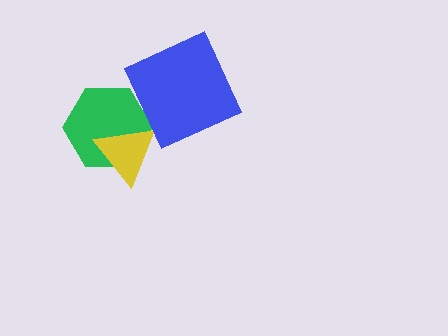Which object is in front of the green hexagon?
The yellow triangle is in front of the green hexagon.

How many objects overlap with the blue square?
0 objects overlap with the blue square.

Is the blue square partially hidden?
No, no other shape covers it.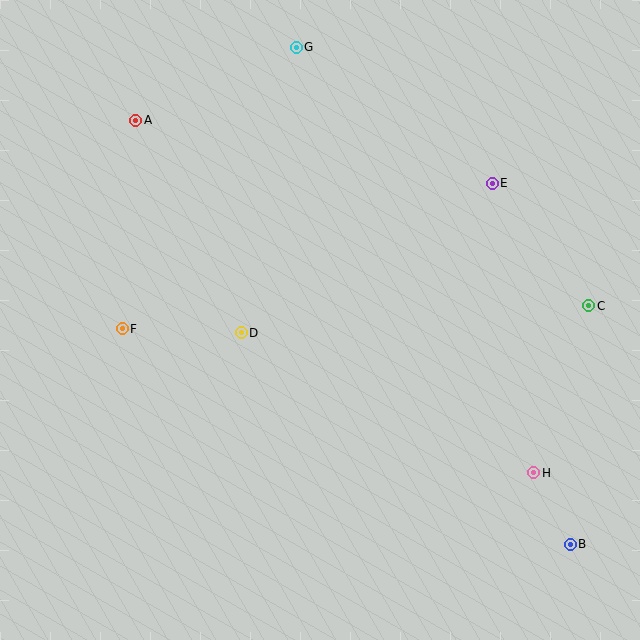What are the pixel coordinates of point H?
Point H is at (534, 473).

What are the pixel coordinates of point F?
Point F is at (122, 329).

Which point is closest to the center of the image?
Point D at (241, 333) is closest to the center.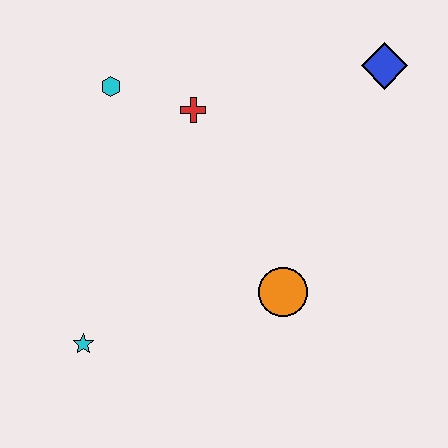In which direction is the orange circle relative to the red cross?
The orange circle is below the red cross.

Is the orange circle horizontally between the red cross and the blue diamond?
Yes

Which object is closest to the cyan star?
The orange circle is closest to the cyan star.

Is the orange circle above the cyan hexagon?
No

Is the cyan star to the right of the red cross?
No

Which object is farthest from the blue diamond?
The cyan star is farthest from the blue diamond.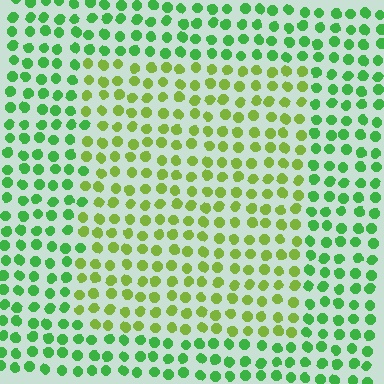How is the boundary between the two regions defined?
The boundary is defined purely by a slight shift in hue (about 36 degrees). Spacing, size, and orientation are identical on both sides.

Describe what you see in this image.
The image is filled with small green elements in a uniform arrangement. A rectangle-shaped region is visible where the elements are tinted to a slightly different hue, forming a subtle color boundary.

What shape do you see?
I see a rectangle.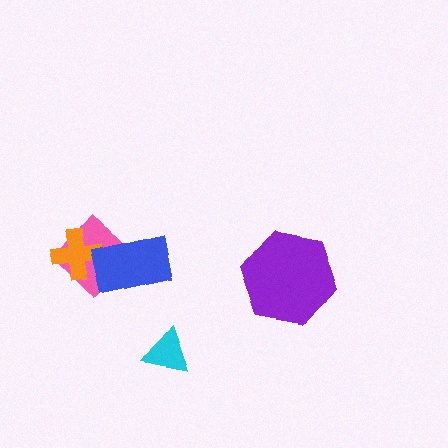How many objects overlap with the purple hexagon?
0 objects overlap with the purple hexagon.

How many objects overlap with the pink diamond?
2 objects overlap with the pink diamond.